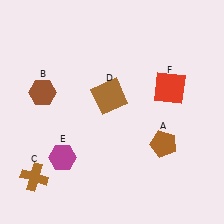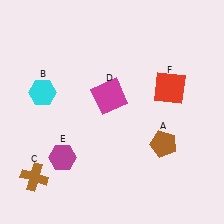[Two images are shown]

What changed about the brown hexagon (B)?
In Image 1, B is brown. In Image 2, it changed to cyan.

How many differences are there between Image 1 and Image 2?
There are 2 differences between the two images.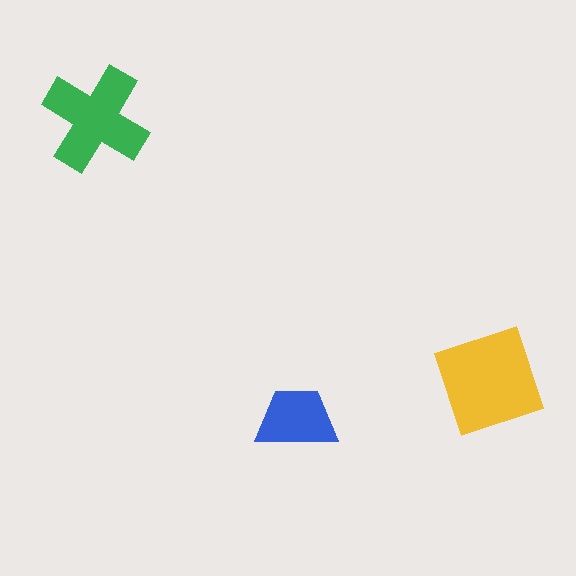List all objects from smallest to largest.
The blue trapezoid, the green cross, the yellow diamond.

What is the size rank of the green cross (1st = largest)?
2nd.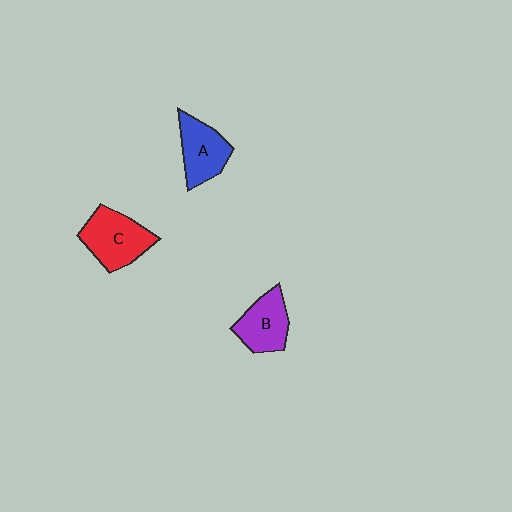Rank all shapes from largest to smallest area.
From largest to smallest: C (red), A (blue), B (purple).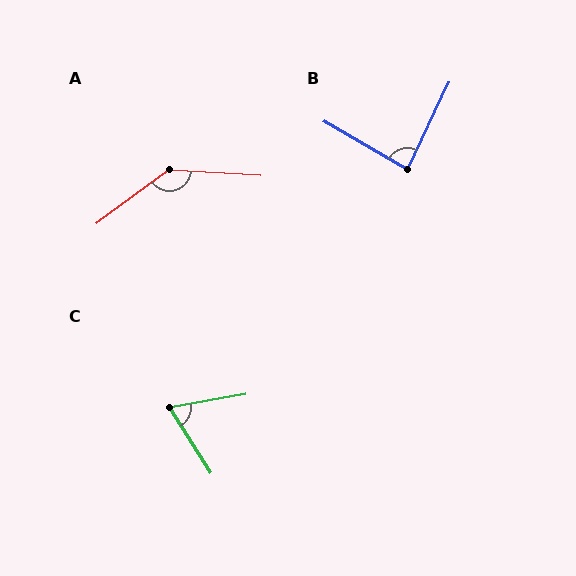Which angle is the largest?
A, at approximately 140 degrees.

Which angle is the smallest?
C, at approximately 67 degrees.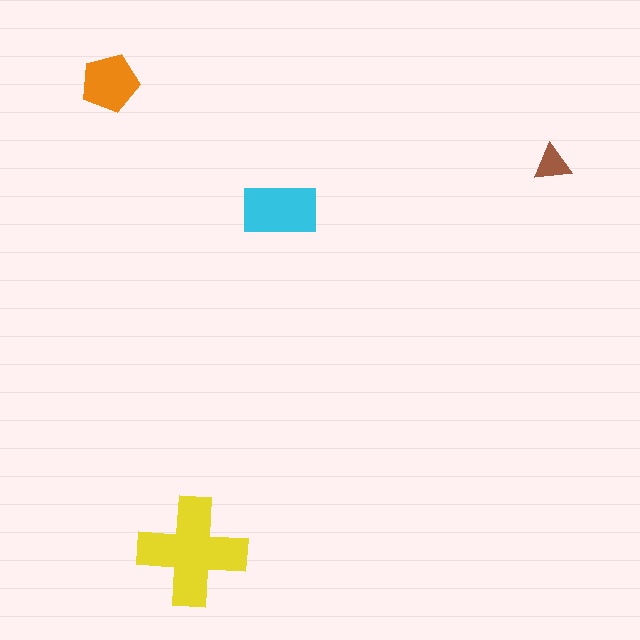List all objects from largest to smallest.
The yellow cross, the cyan rectangle, the orange pentagon, the brown triangle.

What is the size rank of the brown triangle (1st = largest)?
4th.